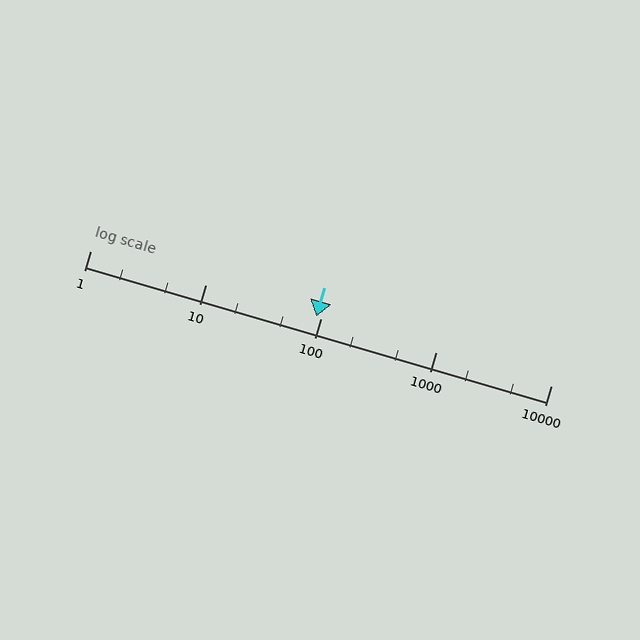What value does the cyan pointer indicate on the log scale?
The pointer indicates approximately 91.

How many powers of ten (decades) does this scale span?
The scale spans 4 decades, from 1 to 10000.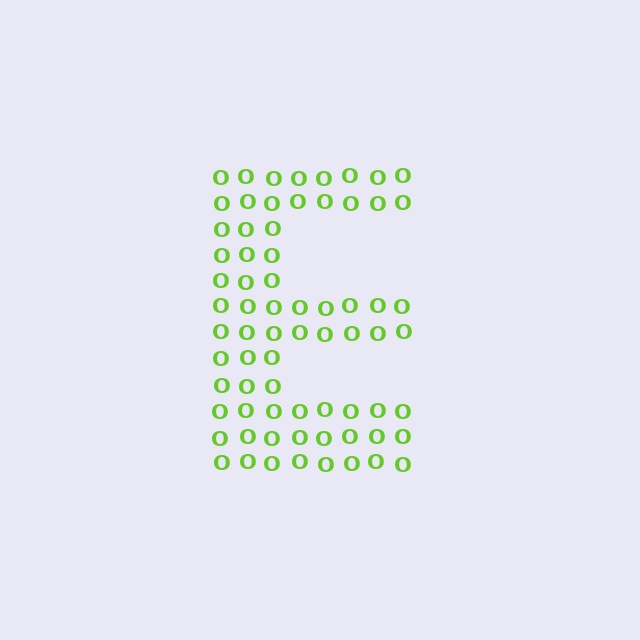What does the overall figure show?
The overall figure shows the letter E.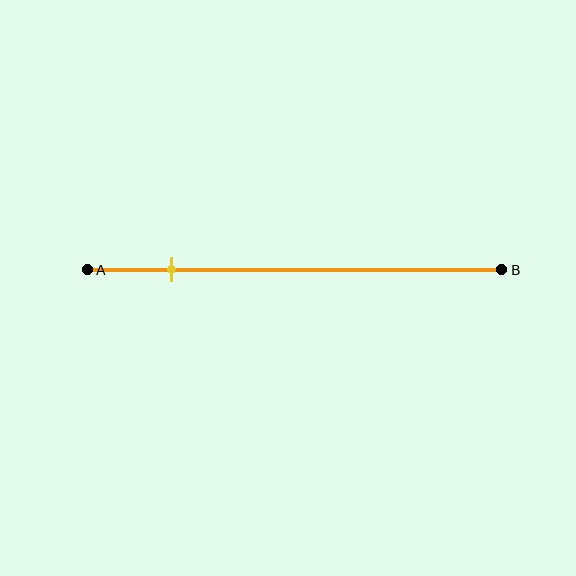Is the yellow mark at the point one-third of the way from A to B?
No, the mark is at about 20% from A, not at the 33% one-third point.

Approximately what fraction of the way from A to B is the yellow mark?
The yellow mark is approximately 20% of the way from A to B.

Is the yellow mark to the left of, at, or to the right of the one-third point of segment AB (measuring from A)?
The yellow mark is to the left of the one-third point of segment AB.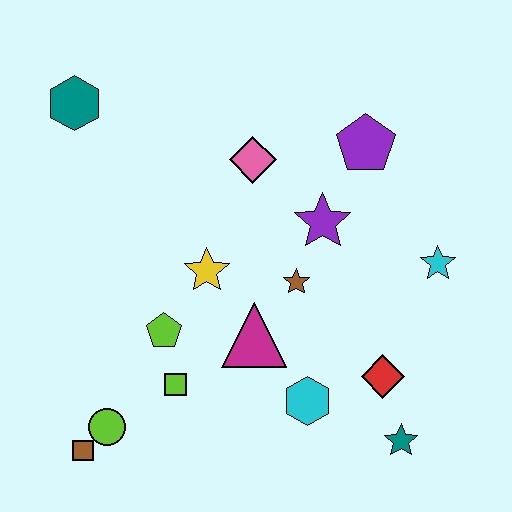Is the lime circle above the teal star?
Yes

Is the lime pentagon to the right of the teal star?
No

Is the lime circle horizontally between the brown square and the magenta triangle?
Yes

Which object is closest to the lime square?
The lime pentagon is closest to the lime square.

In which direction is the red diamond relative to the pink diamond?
The red diamond is below the pink diamond.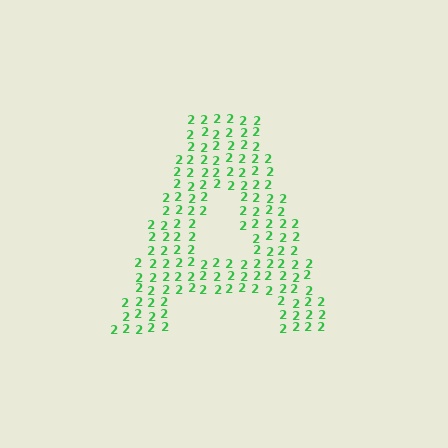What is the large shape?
The large shape is the letter A.